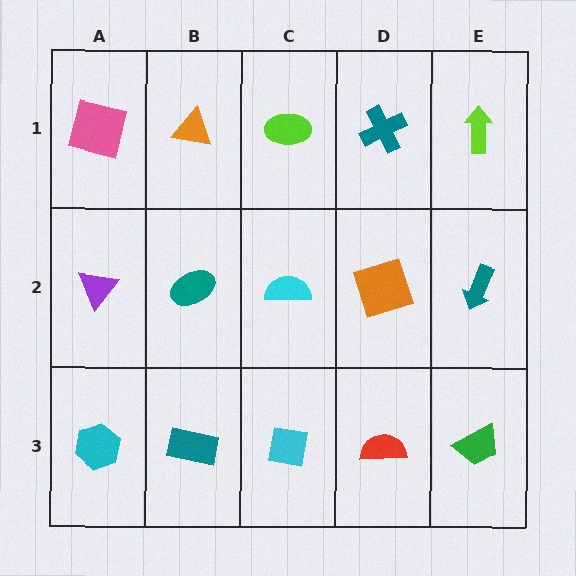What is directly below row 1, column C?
A cyan semicircle.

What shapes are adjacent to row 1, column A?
A purple triangle (row 2, column A), an orange triangle (row 1, column B).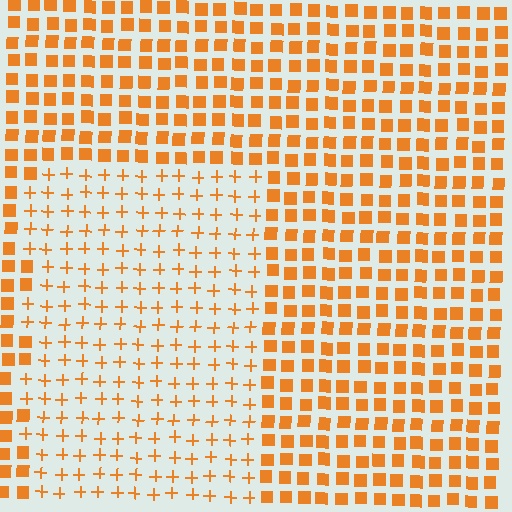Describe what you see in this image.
The image is filled with small orange elements arranged in a uniform grid. A rectangle-shaped region contains plus signs, while the surrounding area contains squares. The boundary is defined purely by the change in element shape.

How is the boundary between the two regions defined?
The boundary is defined by a change in element shape: plus signs inside vs. squares outside. All elements share the same color and spacing.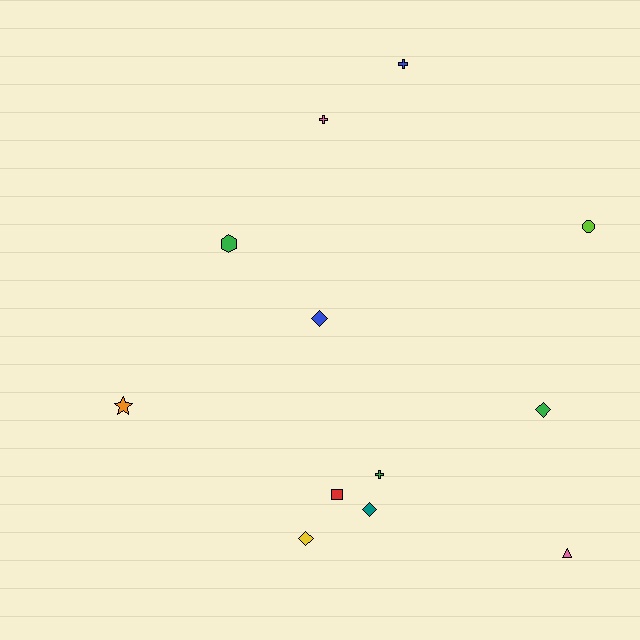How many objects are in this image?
There are 12 objects.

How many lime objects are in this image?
There is 1 lime object.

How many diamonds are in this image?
There are 4 diamonds.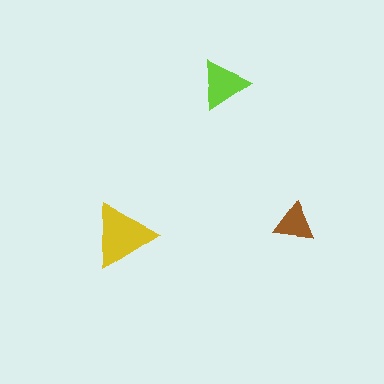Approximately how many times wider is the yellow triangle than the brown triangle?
About 1.5 times wider.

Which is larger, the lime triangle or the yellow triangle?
The yellow one.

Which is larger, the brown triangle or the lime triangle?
The lime one.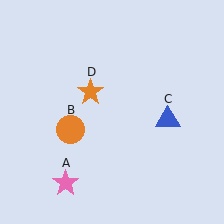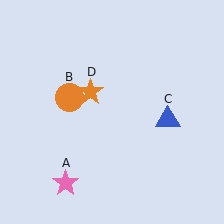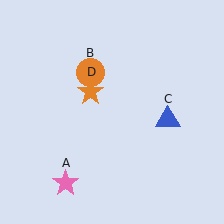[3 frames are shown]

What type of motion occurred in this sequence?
The orange circle (object B) rotated clockwise around the center of the scene.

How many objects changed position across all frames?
1 object changed position: orange circle (object B).